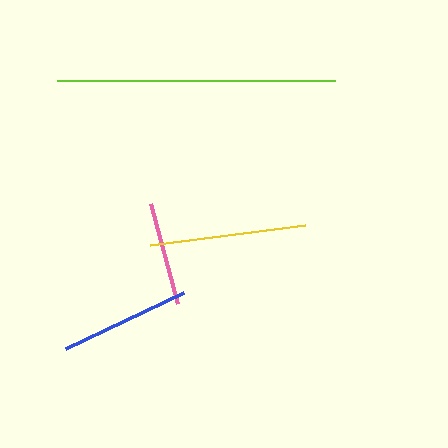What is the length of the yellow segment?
The yellow segment is approximately 157 pixels long.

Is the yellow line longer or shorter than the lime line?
The lime line is longer than the yellow line.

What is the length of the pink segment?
The pink segment is approximately 104 pixels long.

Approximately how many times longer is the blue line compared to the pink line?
The blue line is approximately 1.3 times the length of the pink line.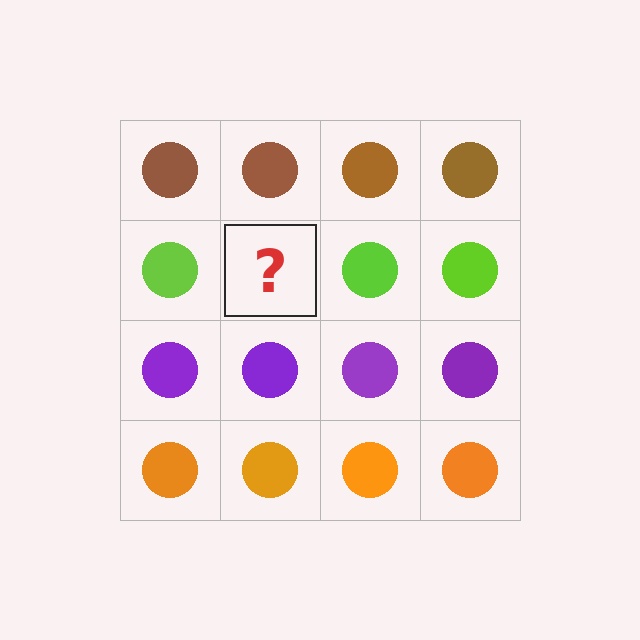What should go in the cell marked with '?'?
The missing cell should contain a lime circle.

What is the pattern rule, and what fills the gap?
The rule is that each row has a consistent color. The gap should be filled with a lime circle.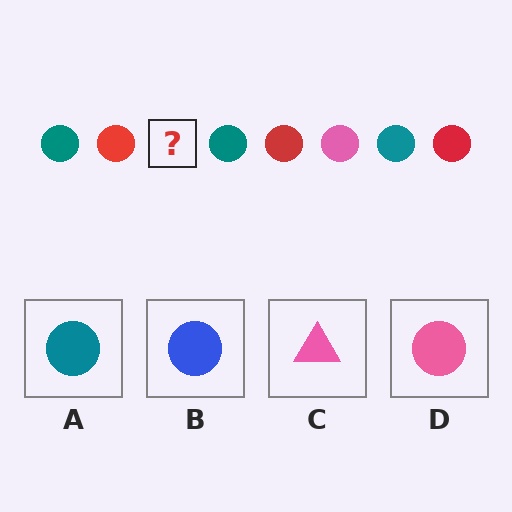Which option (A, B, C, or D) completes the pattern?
D.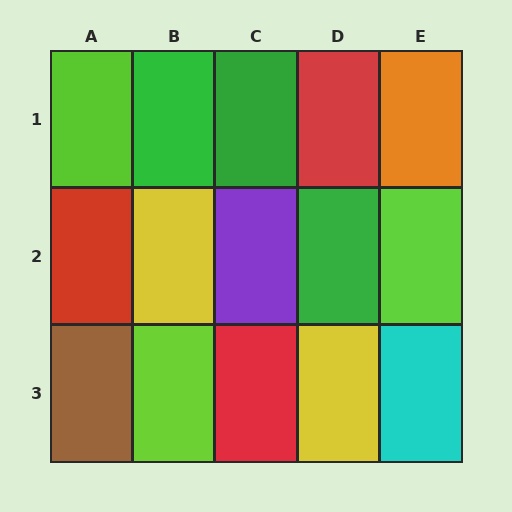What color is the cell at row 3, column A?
Brown.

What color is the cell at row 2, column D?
Green.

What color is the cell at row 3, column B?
Lime.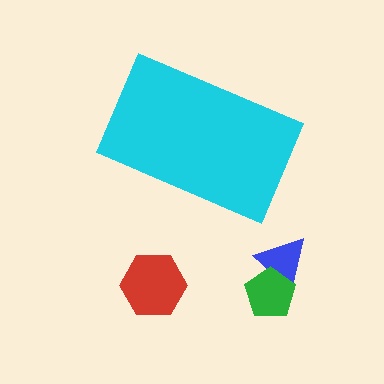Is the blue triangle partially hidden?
No, the blue triangle is fully visible.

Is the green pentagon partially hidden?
No, the green pentagon is fully visible.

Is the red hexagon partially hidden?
No, the red hexagon is fully visible.